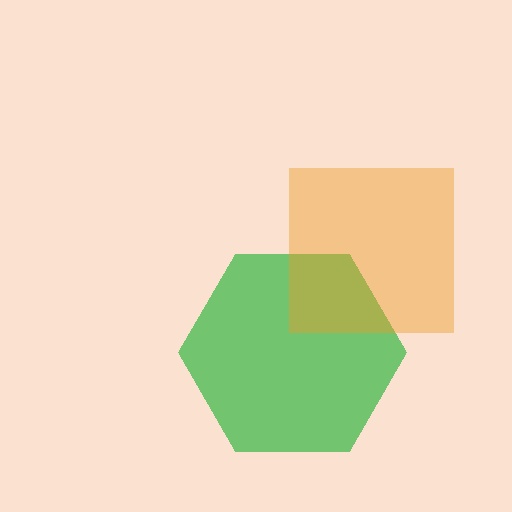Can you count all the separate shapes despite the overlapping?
Yes, there are 2 separate shapes.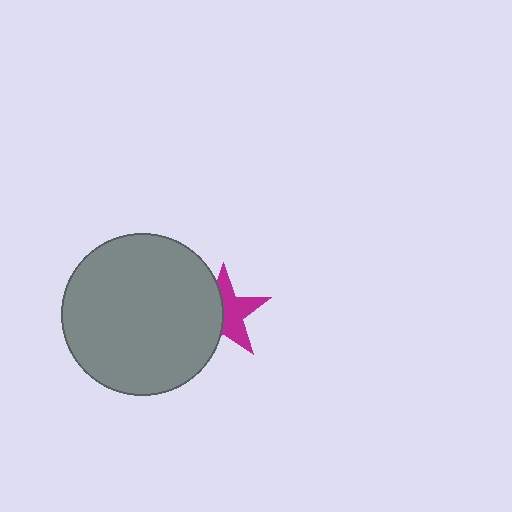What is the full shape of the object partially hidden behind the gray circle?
The partially hidden object is a magenta star.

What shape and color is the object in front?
The object in front is a gray circle.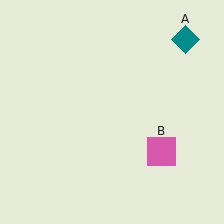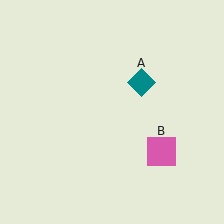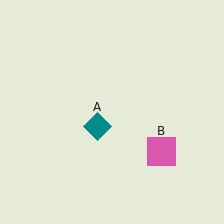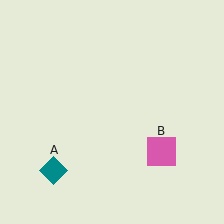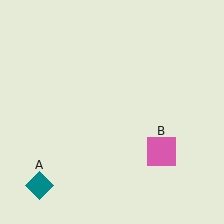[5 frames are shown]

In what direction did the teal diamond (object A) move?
The teal diamond (object A) moved down and to the left.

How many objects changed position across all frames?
1 object changed position: teal diamond (object A).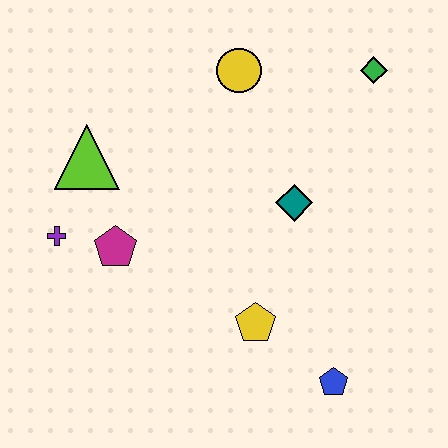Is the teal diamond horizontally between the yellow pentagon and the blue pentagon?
Yes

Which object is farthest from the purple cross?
The green diamond is farthest from the purple cross.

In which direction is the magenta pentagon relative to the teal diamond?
The magenta pentagon is to the left of the teal diamond.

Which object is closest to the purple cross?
The magenta pentagon is closest to the purple cross.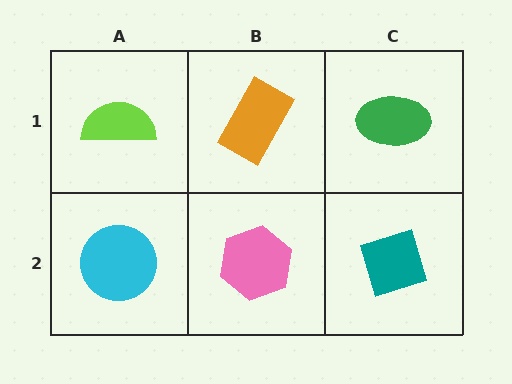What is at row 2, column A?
A cyan circle.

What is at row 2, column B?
A pink hexagon.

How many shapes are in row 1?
3 shapes.